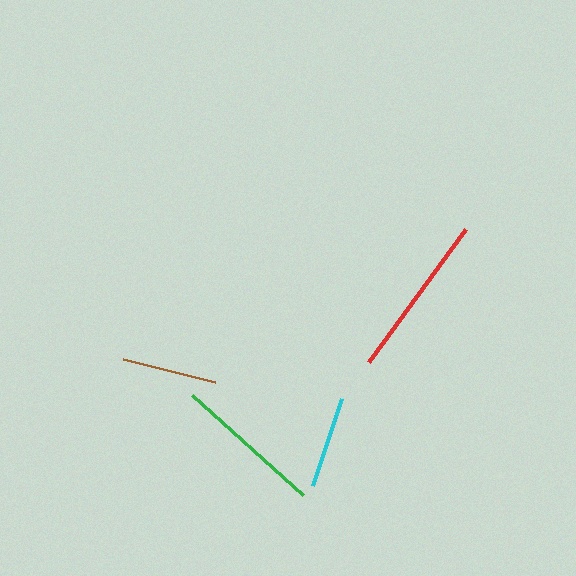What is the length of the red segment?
The red segment is approximately 164 pixels long.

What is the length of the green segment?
The green segment is approximately 150 pixels long.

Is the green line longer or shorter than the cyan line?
The green line is longer than the cyan line.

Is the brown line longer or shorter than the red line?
The red line is longer than the brown line.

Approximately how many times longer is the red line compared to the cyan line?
The red line is approximately 1.8 times the length of the cyan line.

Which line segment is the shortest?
The cyan line is the shortest at approximately 92 pixels.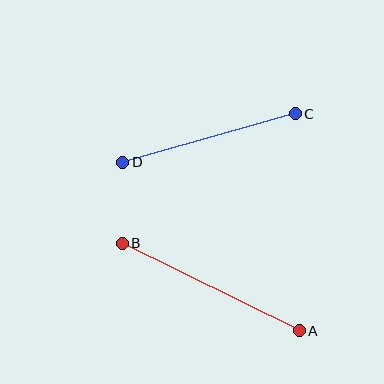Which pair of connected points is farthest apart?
Points A and B are farthest apart.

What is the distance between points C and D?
The distance is approximately 179 pixels.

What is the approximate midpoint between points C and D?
The midpoint is at approximately (209, 138) pixels.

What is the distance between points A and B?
The distance is approximately 198 pixels.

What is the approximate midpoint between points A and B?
The midpoint is at approximately (211, 287) pixels.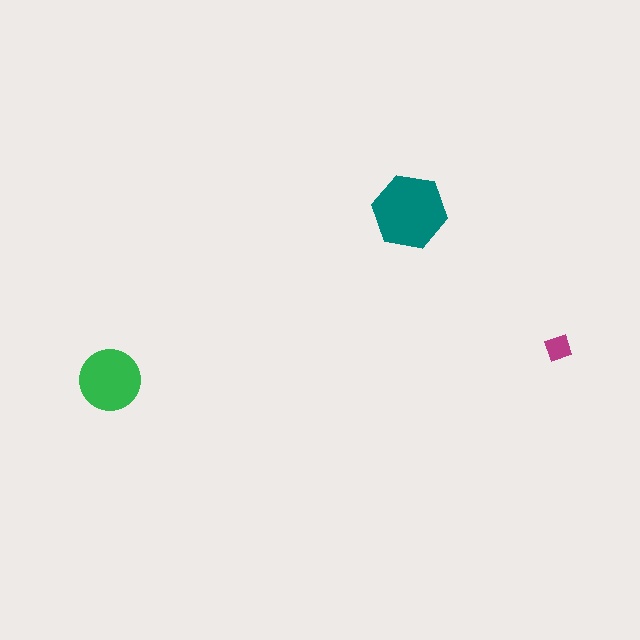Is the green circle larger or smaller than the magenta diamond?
Larger.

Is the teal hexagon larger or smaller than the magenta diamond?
Larger.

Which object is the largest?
The teal hexagon.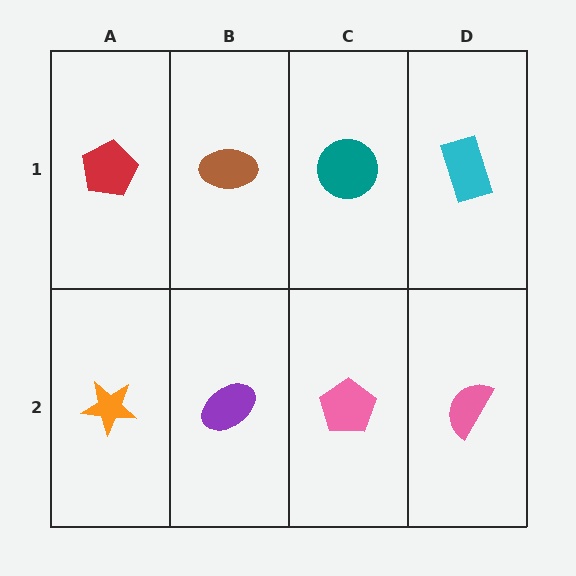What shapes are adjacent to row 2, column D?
A cyan rectangle (row 1, column D), a pink pentagon (row 2, column C).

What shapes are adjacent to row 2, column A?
A red pentagon (row 1, column A), a purple ellipse (row 2, column B).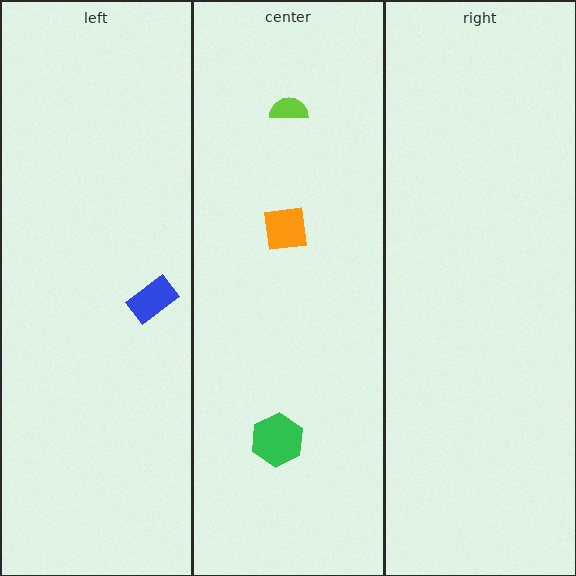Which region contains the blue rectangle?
The left region.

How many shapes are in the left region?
1.